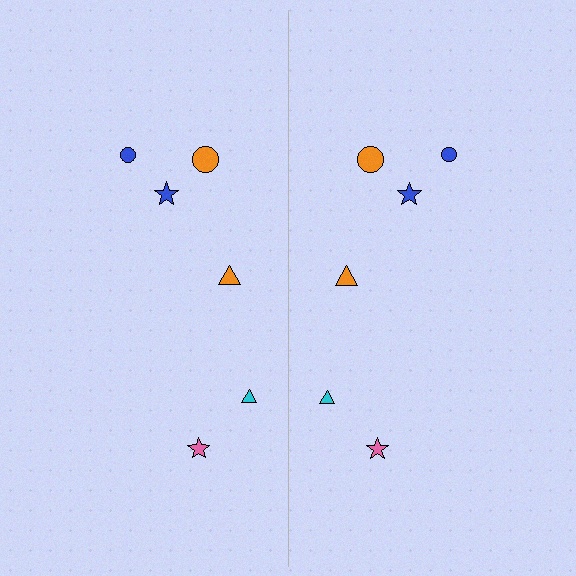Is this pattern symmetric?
Yes, this pattern has bilateral (reflection) symmetry.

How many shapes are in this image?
There are 12 shapes in this image.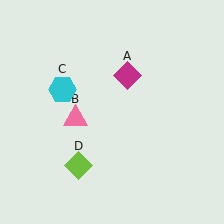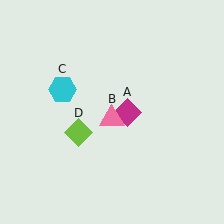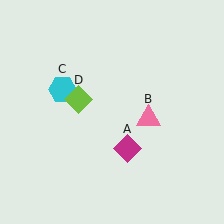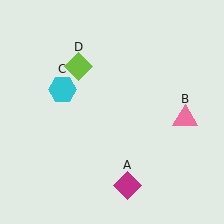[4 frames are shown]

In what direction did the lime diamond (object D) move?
The lime diamond (object D) moved up.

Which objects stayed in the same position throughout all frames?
Cyan hexagon (object C) remained stationary.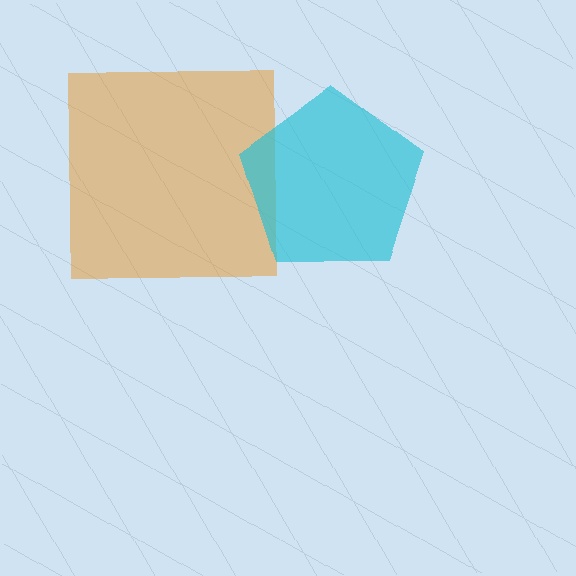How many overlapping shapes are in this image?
There are 2 overlapping shapes in the image.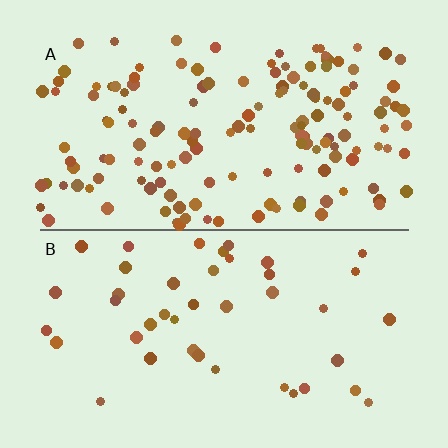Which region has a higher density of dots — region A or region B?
A (the top).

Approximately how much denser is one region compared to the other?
Approximately 3.4× — region A over region B.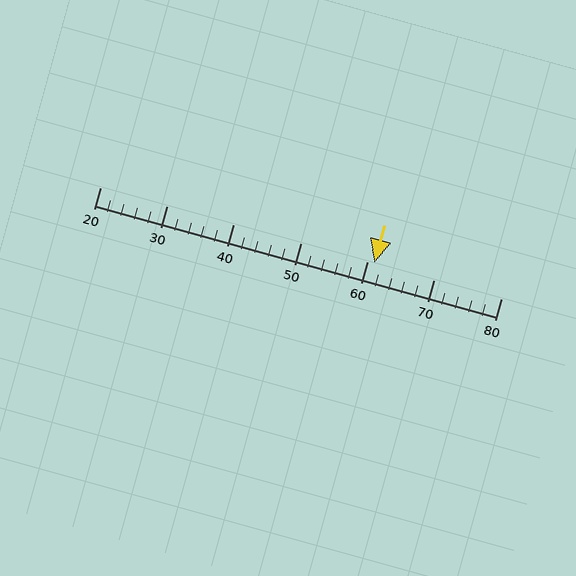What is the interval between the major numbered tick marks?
The major tick marks are spaced 10 units apart.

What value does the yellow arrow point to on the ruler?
The yellow arrow points to approximately 61.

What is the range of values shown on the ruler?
The ruler shows values from 20 to 80.